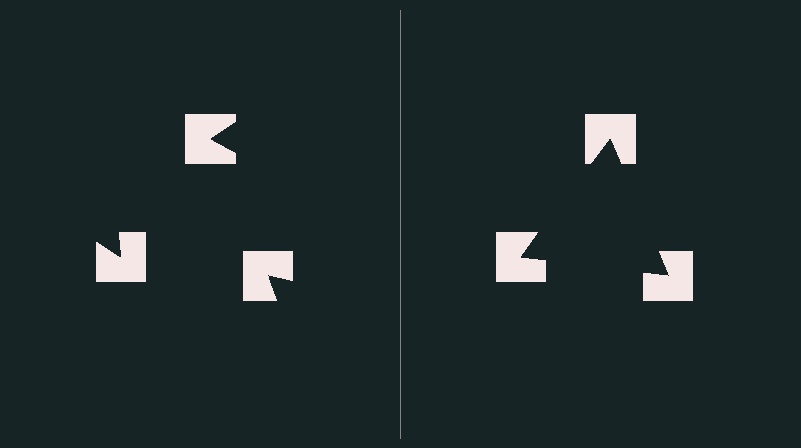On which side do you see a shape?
An illusory triangle appears on the right side. On the left side the wedge cuts are rotated, so no coherent shape forms.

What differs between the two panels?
The notched squares are positioned identically on both sides; only the wedge orientations differ. On the right they align to a triangle; on the left they are misaligned.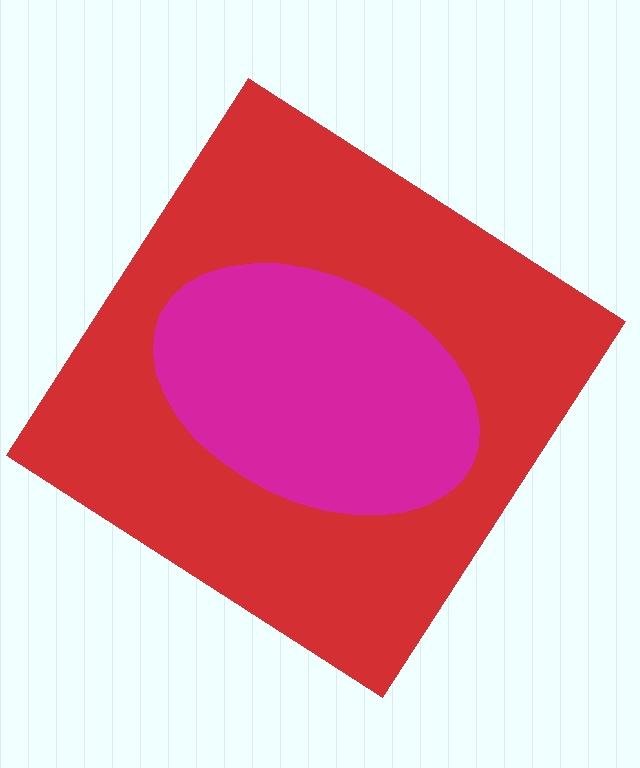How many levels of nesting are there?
2.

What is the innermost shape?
The magenta ellipse.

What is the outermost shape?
The red diamond.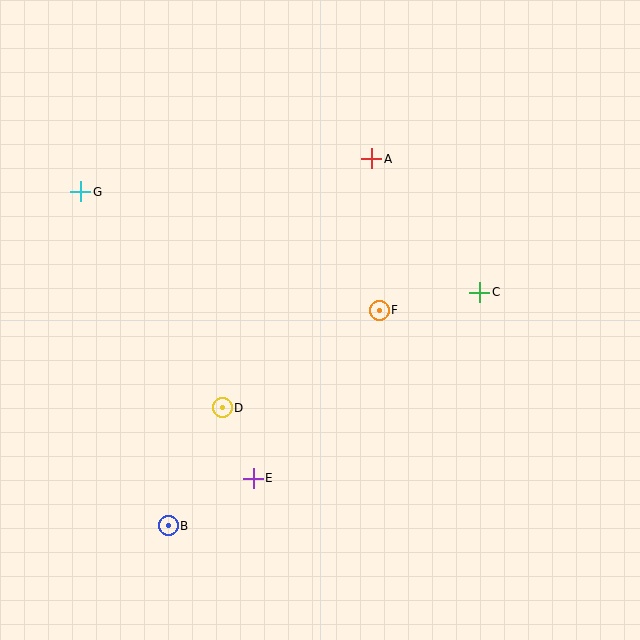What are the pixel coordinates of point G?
Point G is at (81, 192).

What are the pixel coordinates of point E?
Point E is at (253, 478).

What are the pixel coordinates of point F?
Point F is at (379, 310).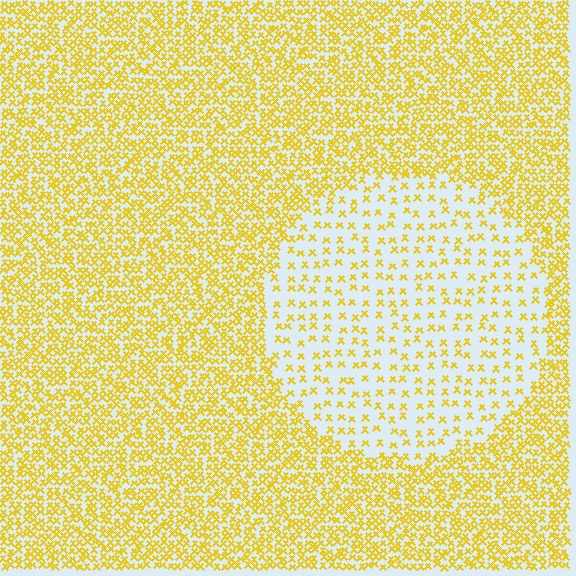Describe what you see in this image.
The image contains small yellow elements arranged at two different densities. A circle-shaped region is visible where the elements are less densely packed than the surrounding area.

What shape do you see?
I see a circle.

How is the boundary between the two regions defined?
The boundary is defined by a change in element density (approximately 2.9x ratio). All elements are the same color, size, and shape.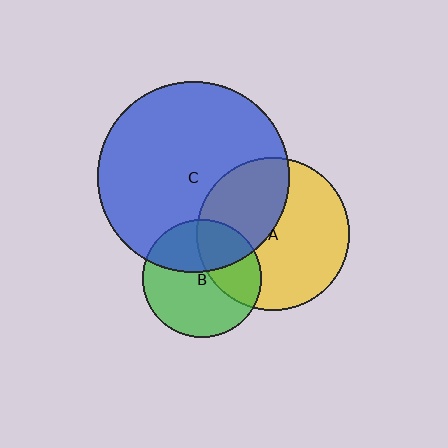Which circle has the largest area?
Circle C (blue).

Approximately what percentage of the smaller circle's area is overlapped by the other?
Approximately 35%.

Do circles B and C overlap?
Yes.